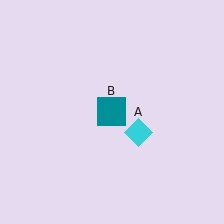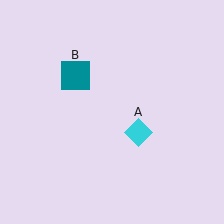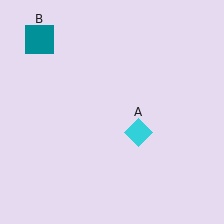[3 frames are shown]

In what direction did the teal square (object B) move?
The teal square (object B) moved up and to the left.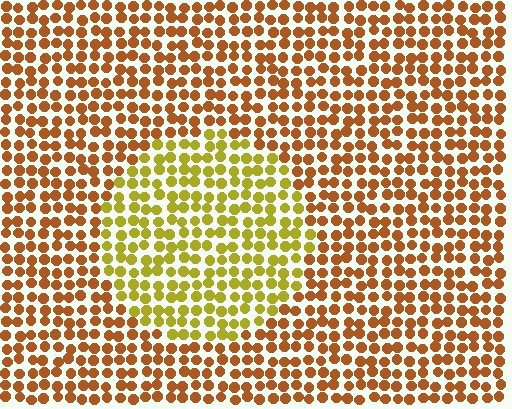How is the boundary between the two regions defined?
The boundary is defined purely by a slight shift in hue (about 38 degrees). Spacing, size, and orientation are identical on both sides.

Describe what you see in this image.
The image is filled with small brown elements in a uniform arrangement. A circle-shaped region is visible where the elements are tinted to a slightly different hue, forming a subtle color boundary.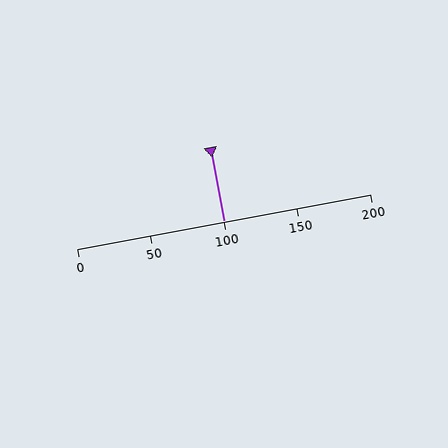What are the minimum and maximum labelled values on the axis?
The axis runs from 0 to 200.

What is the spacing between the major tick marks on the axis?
The major ticks are spaced 50 apart.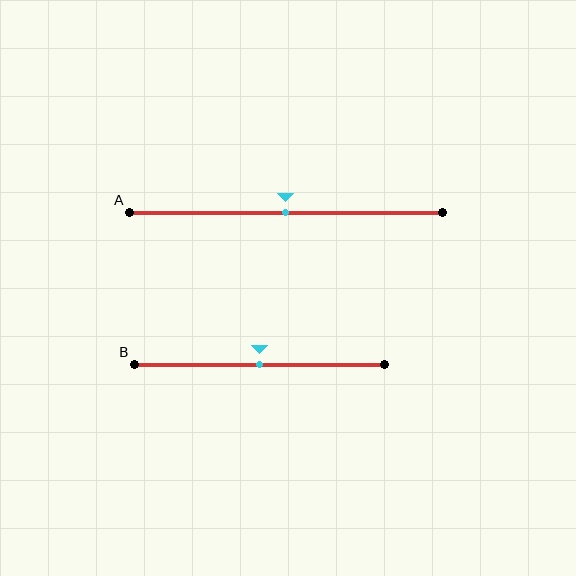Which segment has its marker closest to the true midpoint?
Segment A has its marker closest to the true midpoint.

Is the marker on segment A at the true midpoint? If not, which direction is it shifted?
Yes, the marker on segment A is at the true midpoint.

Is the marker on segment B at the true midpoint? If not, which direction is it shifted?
Yes, the marker on segment B is at the true midpoint.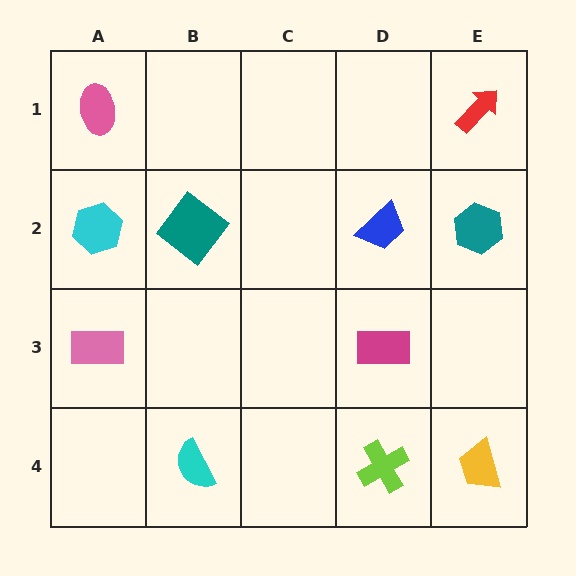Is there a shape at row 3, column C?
No, that cell is empty.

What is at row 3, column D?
A magenta rectangle.